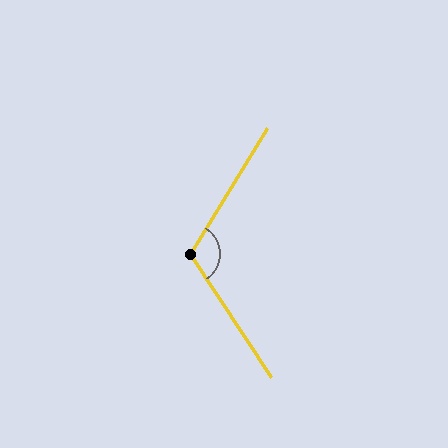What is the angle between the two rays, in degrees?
Approximately 115 degrees.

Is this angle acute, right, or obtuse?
It is obtuse.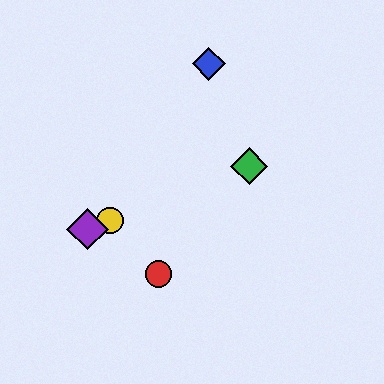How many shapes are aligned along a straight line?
3 shapes (the green diamond, the yellow circle, the purple diamond) are aligned along a straight line.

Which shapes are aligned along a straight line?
The green diamond, the yellow circle, the purple diamond are aligned along a straight line.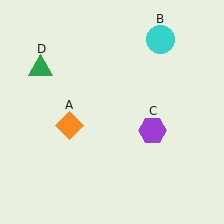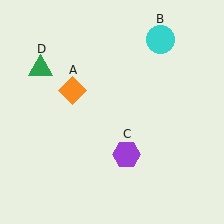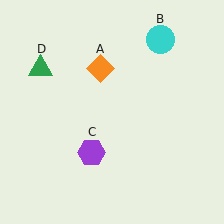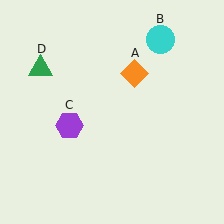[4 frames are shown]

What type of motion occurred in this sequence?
The orange diamond (object A), purple hexagon (object C) rotated clockwise around the center of the scene.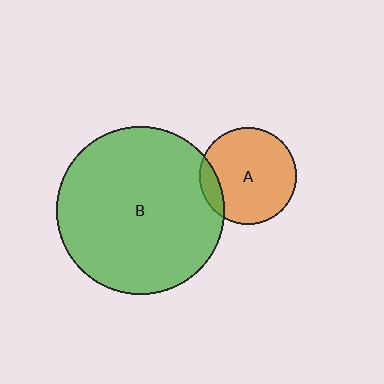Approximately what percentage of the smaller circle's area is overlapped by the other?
Approximately 10%.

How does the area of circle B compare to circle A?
Approximately 3.0 times.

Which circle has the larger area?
Circle B (green).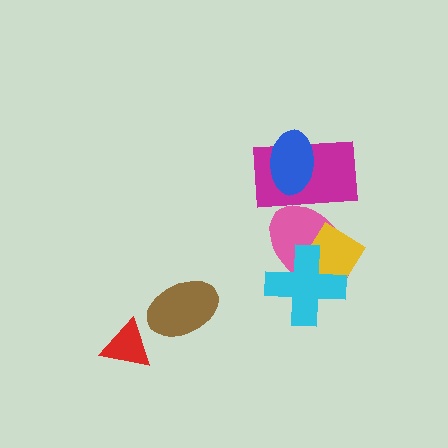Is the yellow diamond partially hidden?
Yes, it is partially covered by another shape.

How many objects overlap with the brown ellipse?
0 objects overlap with the brown ellipse.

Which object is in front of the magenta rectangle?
The blue ellipse is in front of the magenta rectangle.